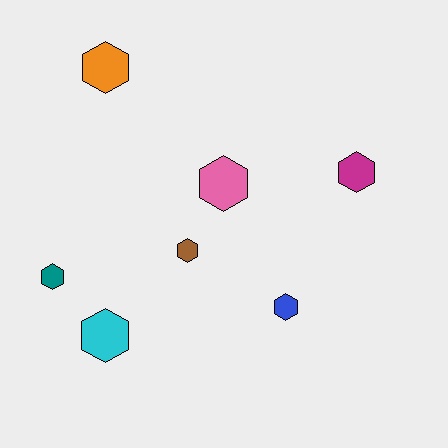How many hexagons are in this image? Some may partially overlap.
There are 7 hexagons.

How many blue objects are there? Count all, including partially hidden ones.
There is 1 blue object.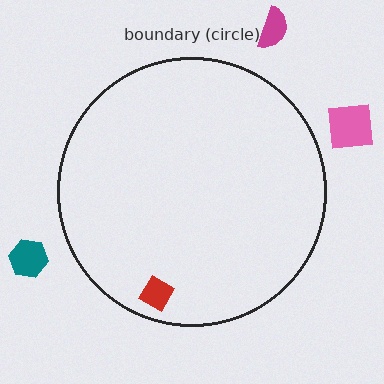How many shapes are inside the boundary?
1 inside, 3 outside.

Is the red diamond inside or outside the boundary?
Inside.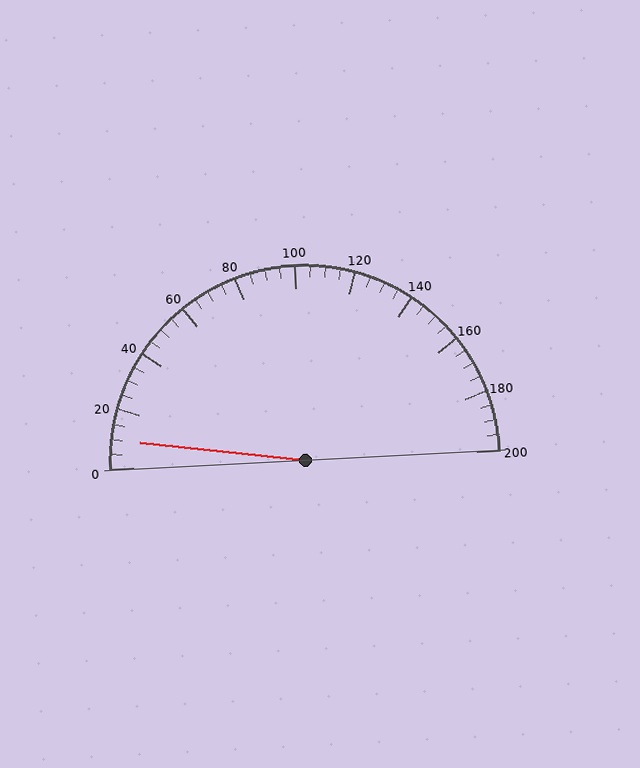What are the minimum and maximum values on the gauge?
The gauge ranges from 0 to 200.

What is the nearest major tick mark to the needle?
The nearest major tick mark is 0.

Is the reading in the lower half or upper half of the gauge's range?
The reading is in the lower half of the range (0 to 200).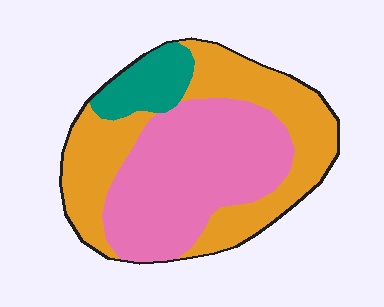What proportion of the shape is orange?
Orange covers about 45% of the shape.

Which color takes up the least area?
Teal, at roughly 10%.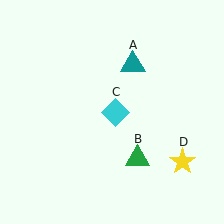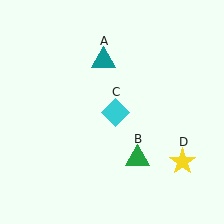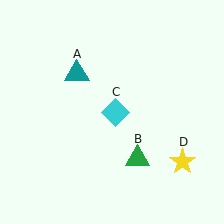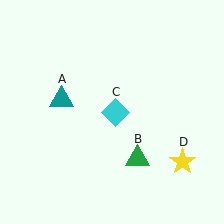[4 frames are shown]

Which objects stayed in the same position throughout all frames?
Green triangle (object B) and cyan diamond (object C) and yellow star (object D) remained stationary.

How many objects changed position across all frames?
1 object changed position: teal triangle (object A).